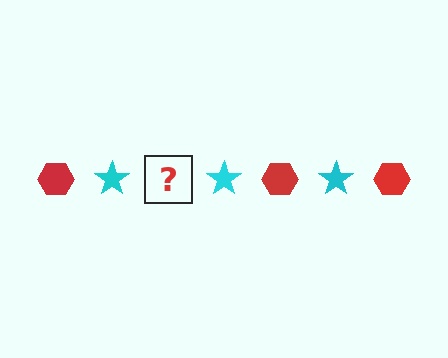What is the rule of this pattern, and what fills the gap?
The rule is that the pattern alternates between red hexagon and cyan star. The gap should be filled with a red hexagon.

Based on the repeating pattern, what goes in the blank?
The blank should be a red hexagon.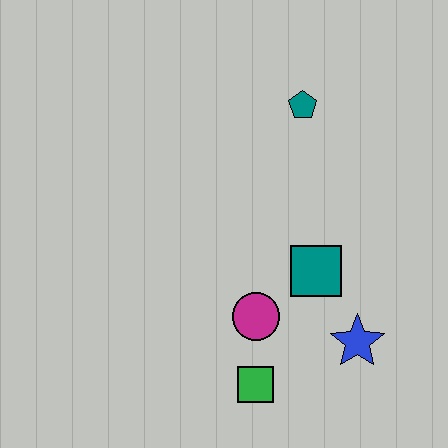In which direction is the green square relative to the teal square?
The green square is below the teal square.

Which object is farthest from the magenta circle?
The teal pentagon is farthest from the magenta circle.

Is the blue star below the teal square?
Yes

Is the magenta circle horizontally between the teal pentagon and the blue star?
No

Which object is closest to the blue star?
The teal square is closest to the blue star.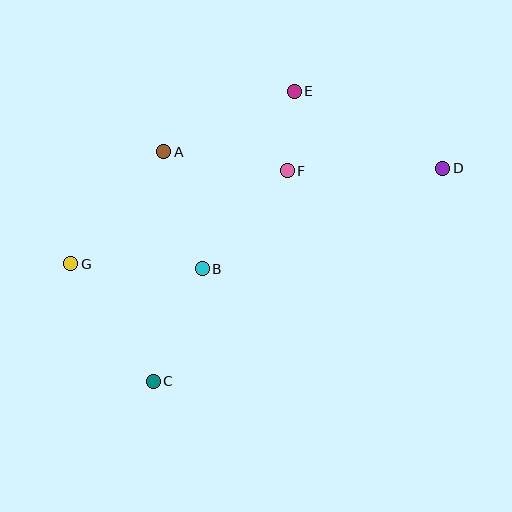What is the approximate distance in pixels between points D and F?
The distance between D and F is approximately 155 pixels.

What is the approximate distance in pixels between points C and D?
The distance between C and D is approximately 359 pixels.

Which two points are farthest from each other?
Points D and G are farthest from each other.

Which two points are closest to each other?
Points E and F are closest to each other.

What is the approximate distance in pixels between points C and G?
The distance between C and G is approximately 144 pixels.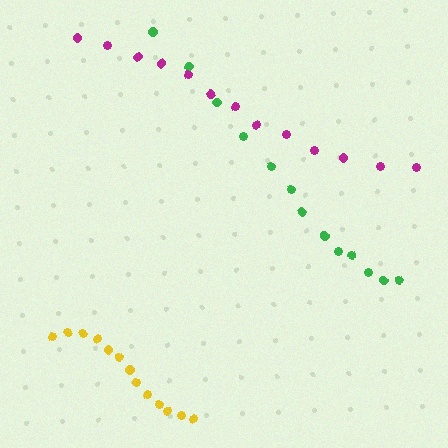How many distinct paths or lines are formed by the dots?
There are 3 distinct paths.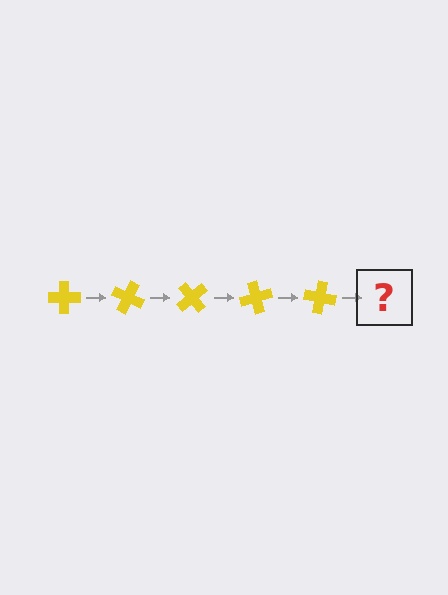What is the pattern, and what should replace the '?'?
The pattern is that the cross rotates 25 degrees each step. The '?' should be a yellow cross rotated 125 degrees.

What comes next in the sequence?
The next element should be a yellow cross rotated 125 degrees.